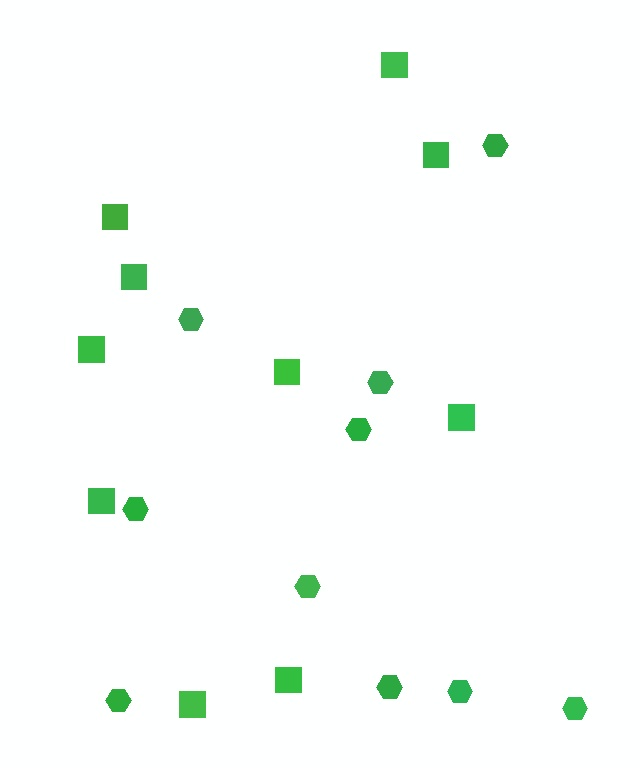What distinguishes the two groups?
There are 2 groups: one group of hexagons (10) and one group of squares (10).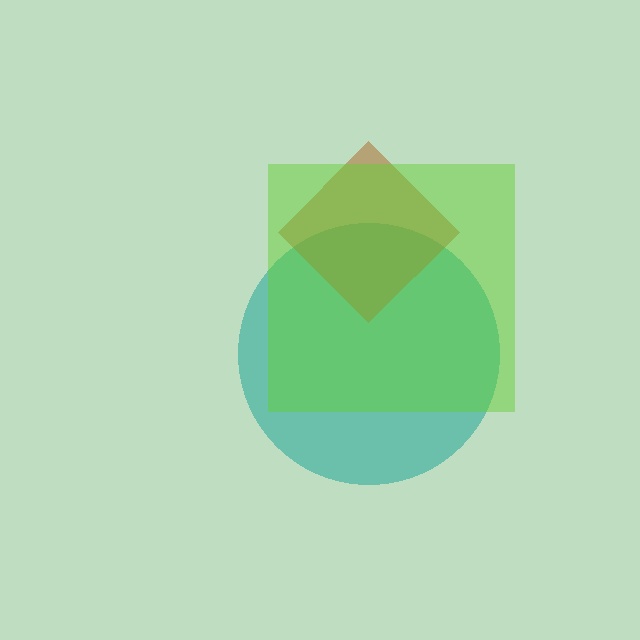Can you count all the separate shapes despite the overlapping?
Yes, there are 3 separate shapes.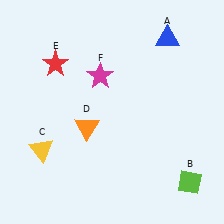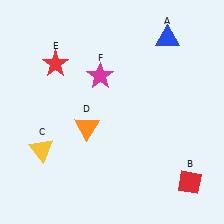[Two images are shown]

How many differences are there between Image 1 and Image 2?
There is 1 difference between the two images.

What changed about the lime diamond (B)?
In Image 1, B is lime. In Image 2, it changed to red.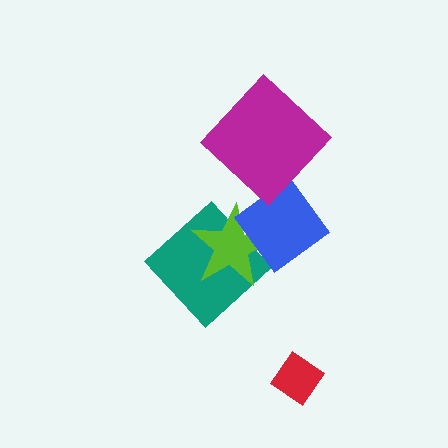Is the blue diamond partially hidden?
No, no other shape covers it.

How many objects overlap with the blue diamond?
1 object overlaps with the blue diamond.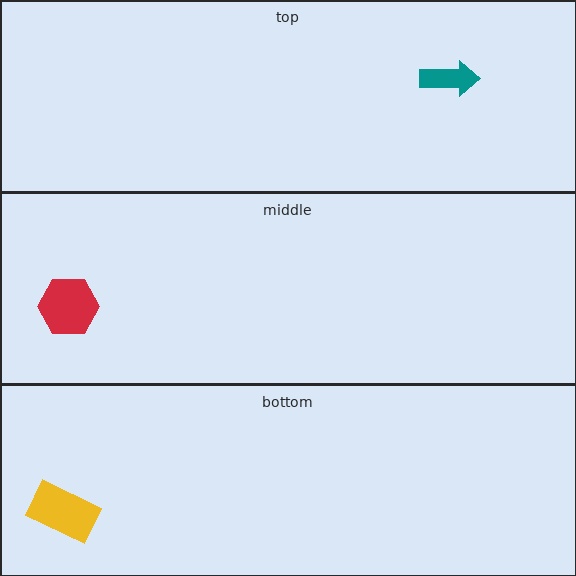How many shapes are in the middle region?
1.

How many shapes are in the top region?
1.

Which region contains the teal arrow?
The top region.